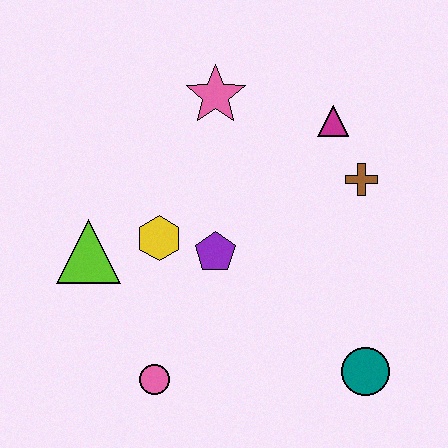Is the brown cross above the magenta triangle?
No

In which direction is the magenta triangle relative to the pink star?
The magenta triangle is to the right of the pink star.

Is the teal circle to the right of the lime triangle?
Yes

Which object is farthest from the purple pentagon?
The teal circle is farthest from the purple pentagon.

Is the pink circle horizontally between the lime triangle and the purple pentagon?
Yes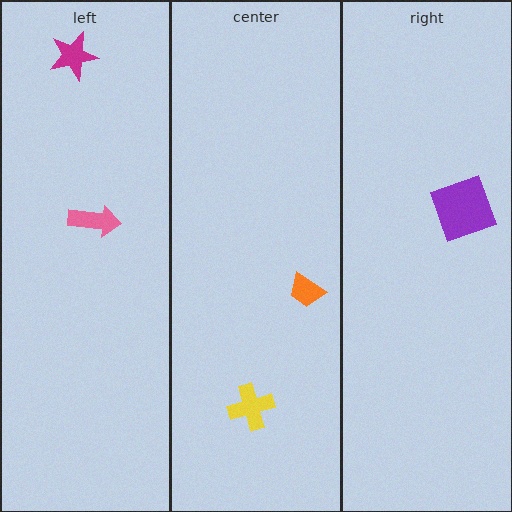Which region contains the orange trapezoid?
The center region.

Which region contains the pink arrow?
The left region.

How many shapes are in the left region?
2.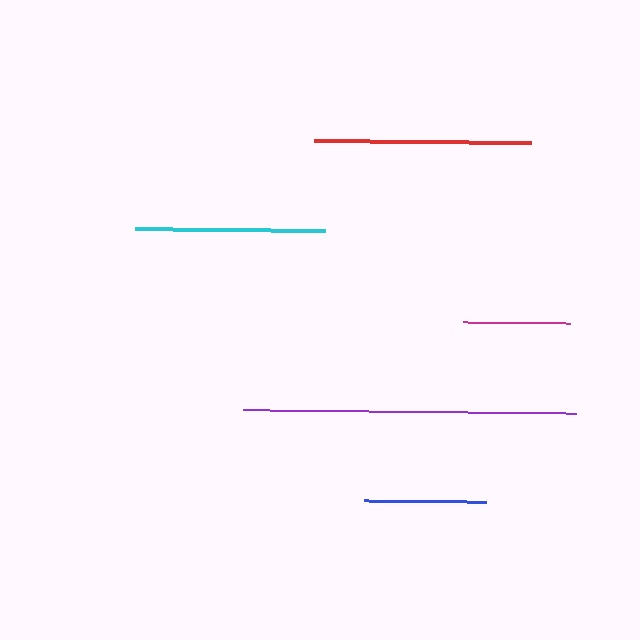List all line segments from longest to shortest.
From longest to shortest: purple, red, cyan, blue, magenta.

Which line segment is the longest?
The purple line is the longest at approximately 334 pixels.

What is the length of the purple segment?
The purple segment is approximately 334 pixels long.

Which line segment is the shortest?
The magenta line is the shortest at approximately 107 pixels.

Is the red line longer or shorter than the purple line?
The purple line is longer than the red line.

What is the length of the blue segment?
The blue segment is approximately 122 pixels long.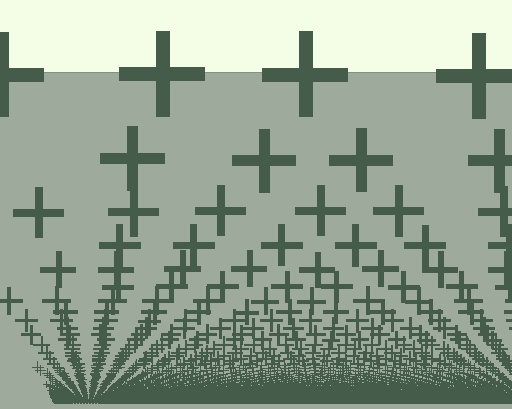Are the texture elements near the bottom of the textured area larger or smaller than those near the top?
Smaller. The gradient is inverted — elements near the bottom are smaller and denser.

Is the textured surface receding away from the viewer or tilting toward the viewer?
The surface appears to tilt toward the viewer. Texture elements get larger and sparser toward the top.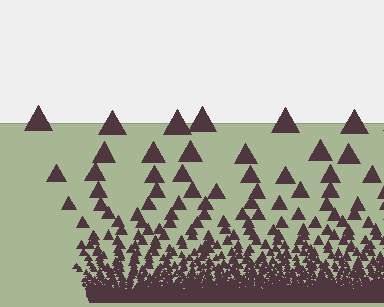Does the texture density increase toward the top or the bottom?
Density increases toward the bottom.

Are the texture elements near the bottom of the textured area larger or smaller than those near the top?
Smaller. The gradient is inverted — elements near the bottom are smaller and denser.